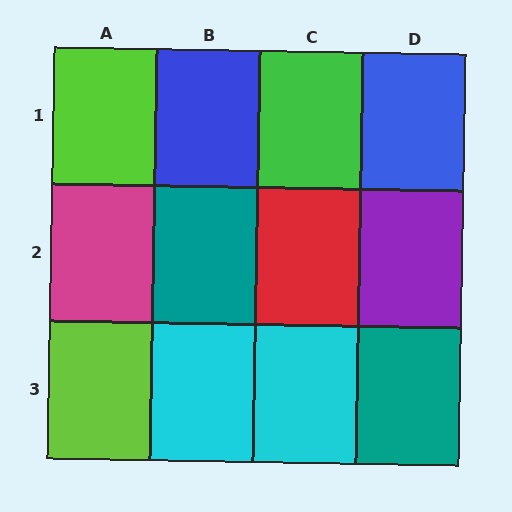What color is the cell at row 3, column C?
Cyan.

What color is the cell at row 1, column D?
Blue.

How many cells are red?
1 cell is red.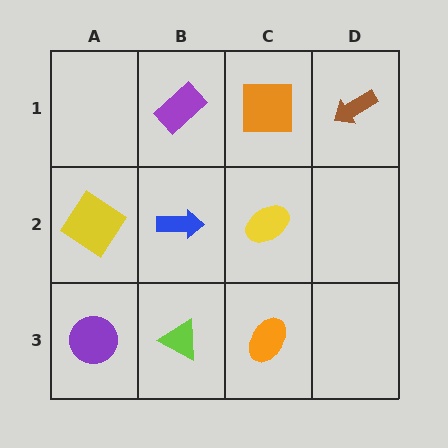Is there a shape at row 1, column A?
No, that cell is empty.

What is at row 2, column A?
A yellow diamond.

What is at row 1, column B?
A purple rectangle.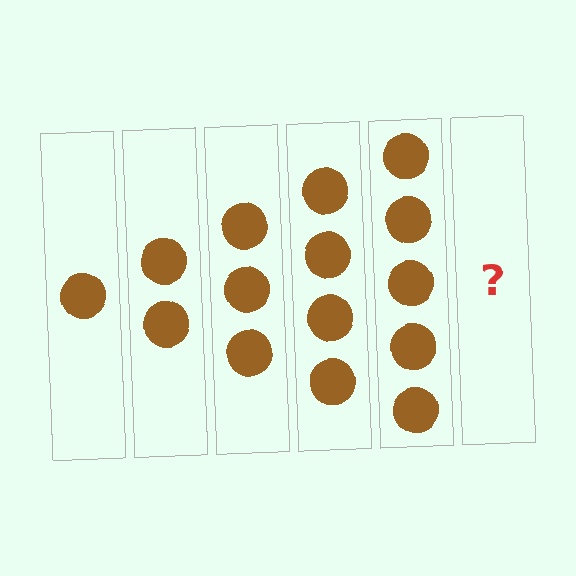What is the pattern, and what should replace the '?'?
The pattern is that each step adds one more circle. The '?' should be 6 circles.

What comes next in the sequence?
The next element should be 6 circles.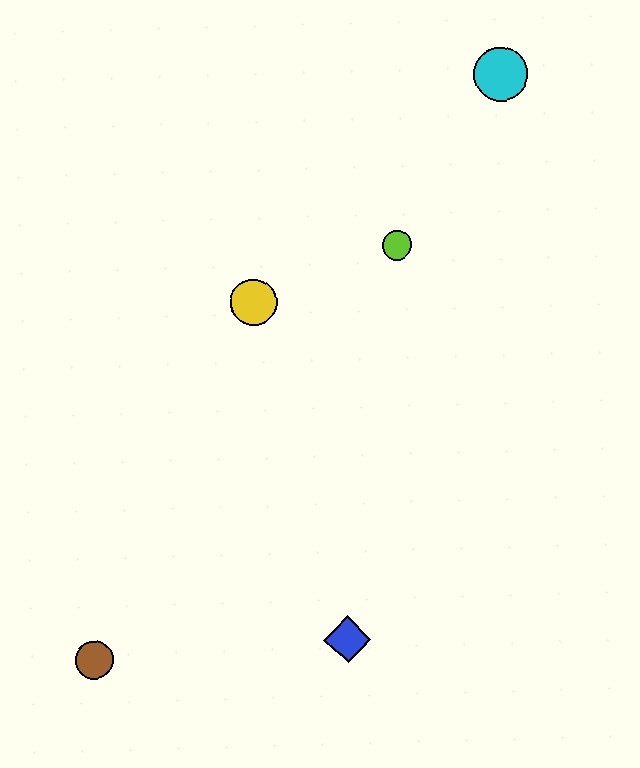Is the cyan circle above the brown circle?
Yes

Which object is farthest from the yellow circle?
The brown circle is farthest from the yellow circle.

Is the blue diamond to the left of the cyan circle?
Yes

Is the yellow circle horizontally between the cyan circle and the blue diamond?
No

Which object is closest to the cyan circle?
The lime circle is closest to the cyan circle.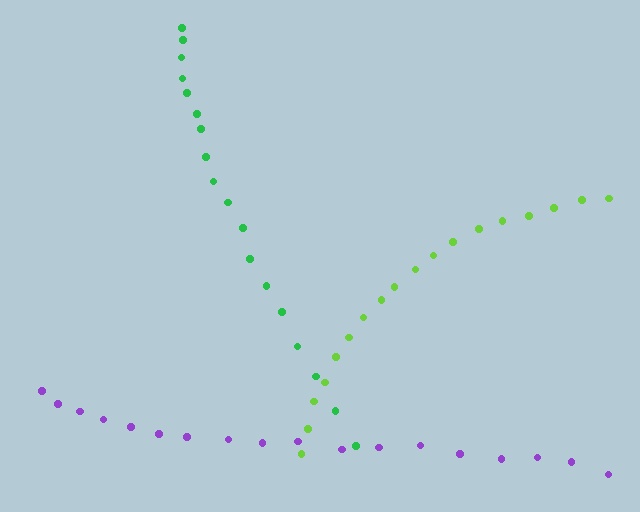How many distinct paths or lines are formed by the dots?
There are 3 distinct paths.